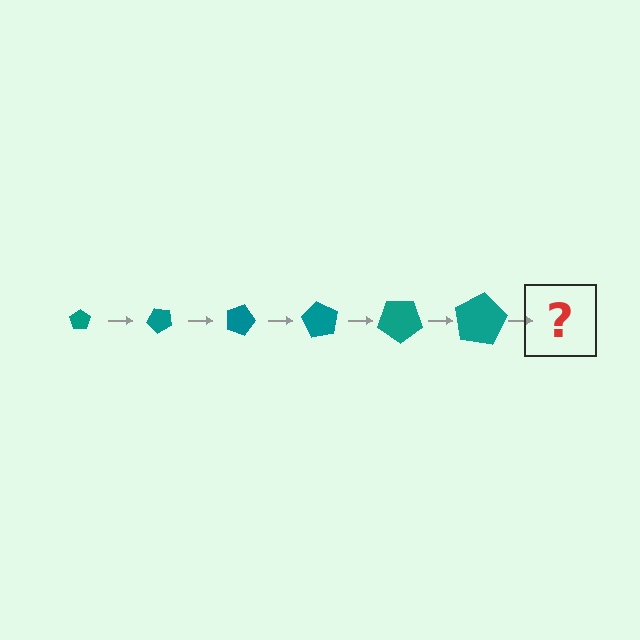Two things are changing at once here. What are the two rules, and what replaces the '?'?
The two rules are that the pentagon grows larger each step and it rotates 45 degrees each step. The '?' should be a pentagon, larger than the previous one and rotated 270 degrees from the start.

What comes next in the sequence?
The next element should be a pentagon, larger than the previous one and rotated 270 degrees from the start.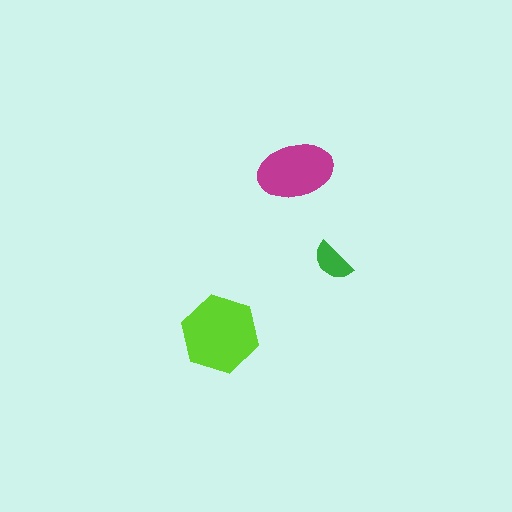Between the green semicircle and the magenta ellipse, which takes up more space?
The magenta ellipse.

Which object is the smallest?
The green semicircle.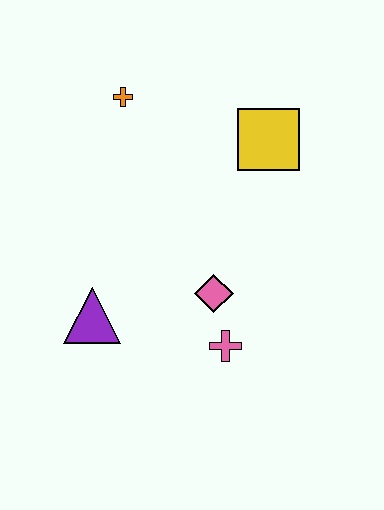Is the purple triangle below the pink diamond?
Yes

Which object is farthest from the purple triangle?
The yellow square is farthest from the purple triangle.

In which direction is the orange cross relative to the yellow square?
The orange cross is to the left of the yellow square.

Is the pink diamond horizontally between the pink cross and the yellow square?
No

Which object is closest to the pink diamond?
The pink cross is closest to the pink diamond.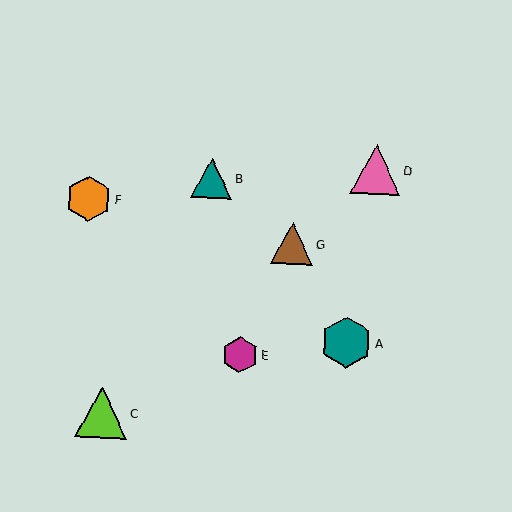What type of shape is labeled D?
Shape D is a pink triangle.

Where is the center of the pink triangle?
The center of the pink triangle is at (376, 170).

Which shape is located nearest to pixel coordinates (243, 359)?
The magenta hexagon (labeled E) at (240, 355) is nearest to that location.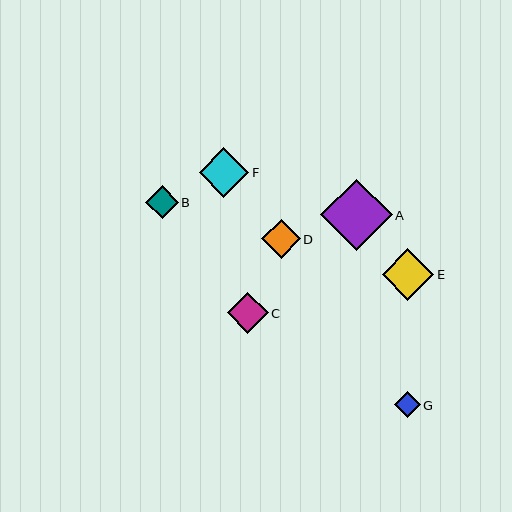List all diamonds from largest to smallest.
From largest to smallest: A, E, F, C, D, B, G.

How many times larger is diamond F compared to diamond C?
Diamond F is approximately 1.2 times the size of diamond C.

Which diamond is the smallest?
Diamond G is the smallest with a size of approximately 26 pixels.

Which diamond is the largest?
Diamond A is the largest with a size of approximately 71 pixels.